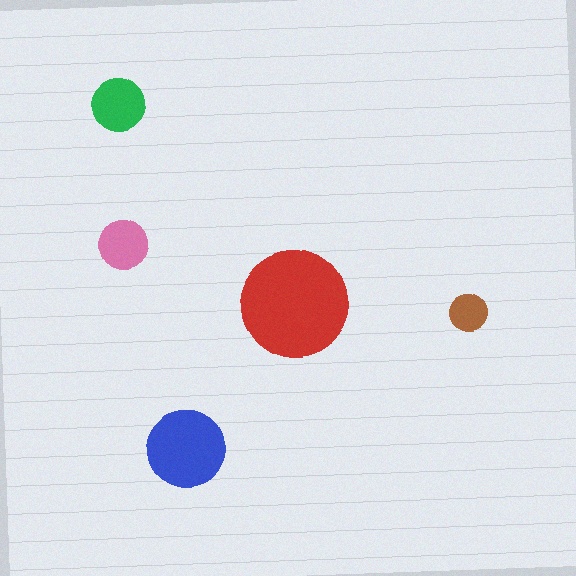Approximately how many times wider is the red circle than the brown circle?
About 3 times wider.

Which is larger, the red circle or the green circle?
The red one.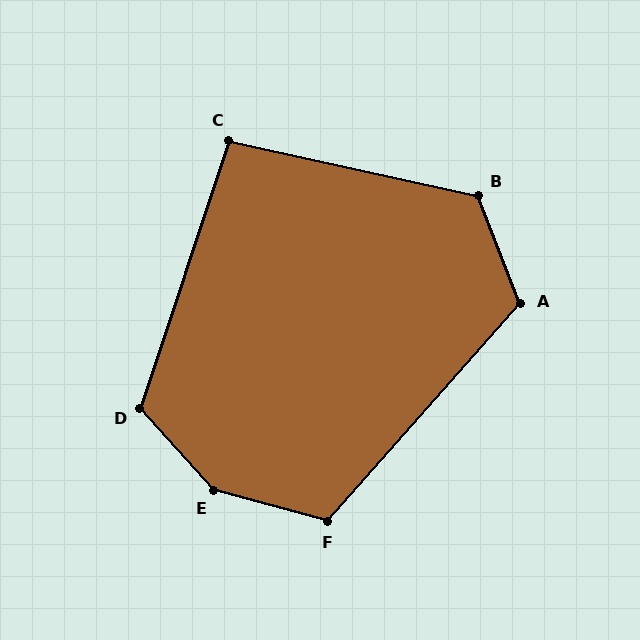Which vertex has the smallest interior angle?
C, at approximately 96 degrees.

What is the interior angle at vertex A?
Approximately 117 degrees (obtuse).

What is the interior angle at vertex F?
Approximately 117 degrees (obtuse).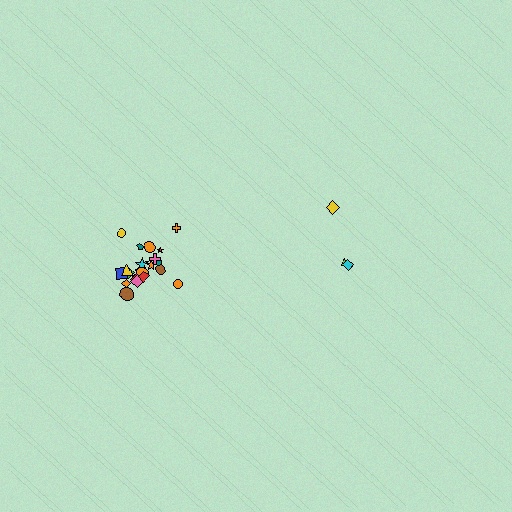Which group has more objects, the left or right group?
The left group.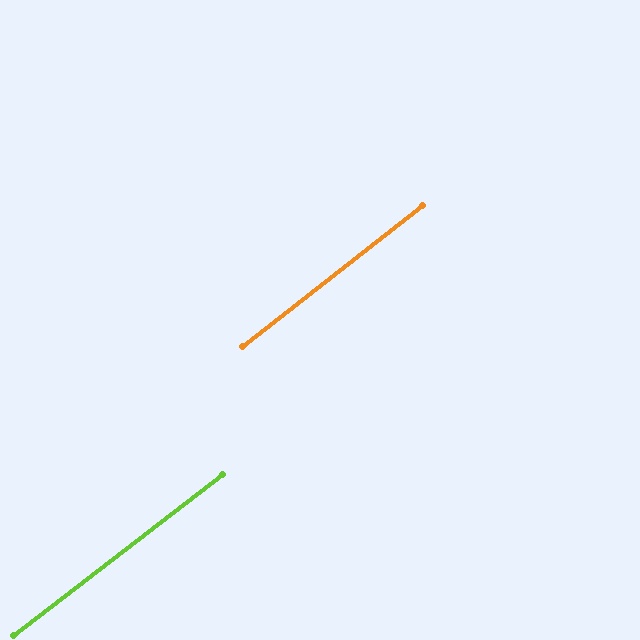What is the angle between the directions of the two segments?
Approximately 0 degrees.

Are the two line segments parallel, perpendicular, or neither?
Parallel — their directions differ by only 0.4°.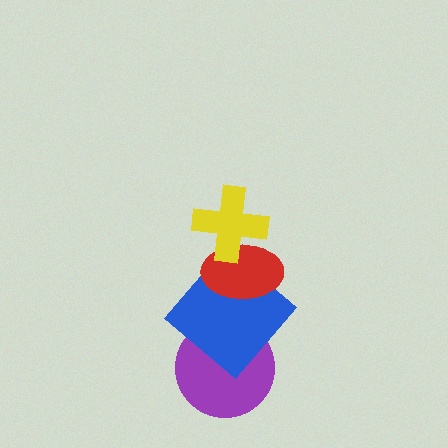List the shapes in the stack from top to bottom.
From top to bottom: the yellow cross, the red ellipse, the blue diamond, the purple circle.